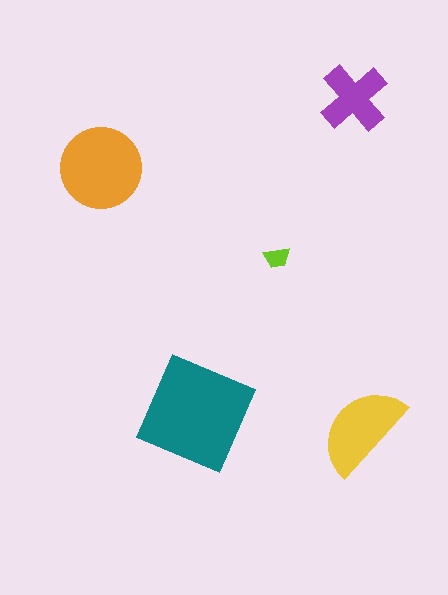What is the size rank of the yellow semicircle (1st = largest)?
3rd.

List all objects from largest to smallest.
The teal square, the orange circle, the yellow semicircle, the purple cross, the lime trapezoid.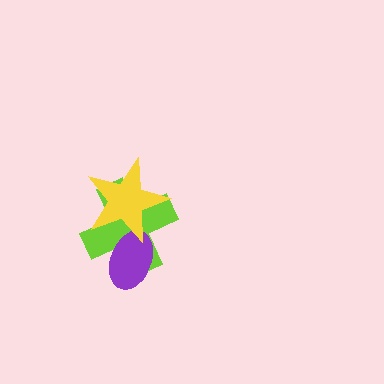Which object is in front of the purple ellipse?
The yellow star is in front of the purple ellipse.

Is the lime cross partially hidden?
Yes, it is partially covered by another shape.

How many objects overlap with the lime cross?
2 objects overlap with the lime cross.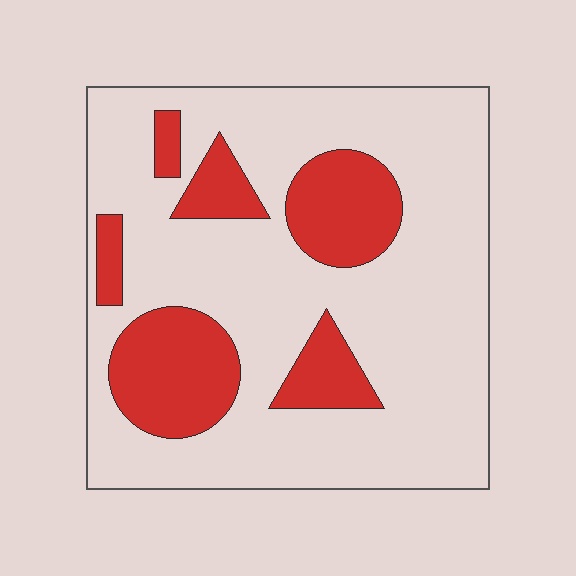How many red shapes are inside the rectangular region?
6.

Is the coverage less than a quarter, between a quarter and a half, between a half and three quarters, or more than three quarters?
Less than a quarter.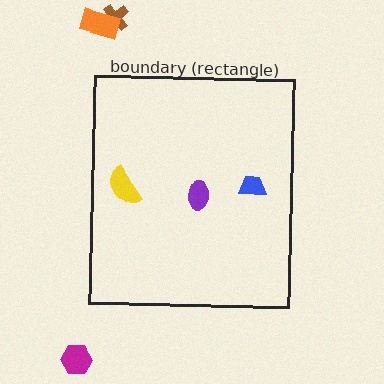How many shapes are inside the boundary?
3 inside, 3 outside.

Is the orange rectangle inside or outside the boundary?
Outside.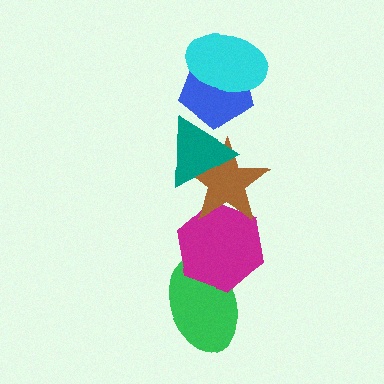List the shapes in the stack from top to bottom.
From top to bottom: the cyan ellipse, the blue pentagon, the teal triangle, the brown star, the magenta hexagon, the green ellipse.